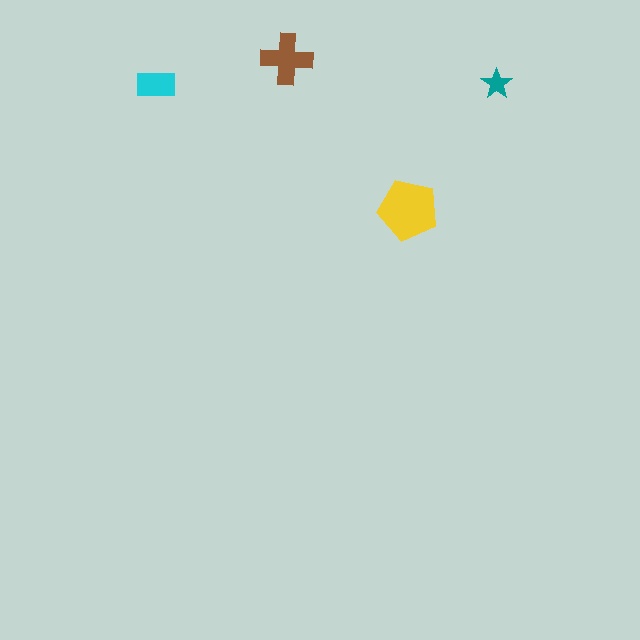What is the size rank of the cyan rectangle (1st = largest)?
3rd.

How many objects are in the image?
There are 4 objects in the image.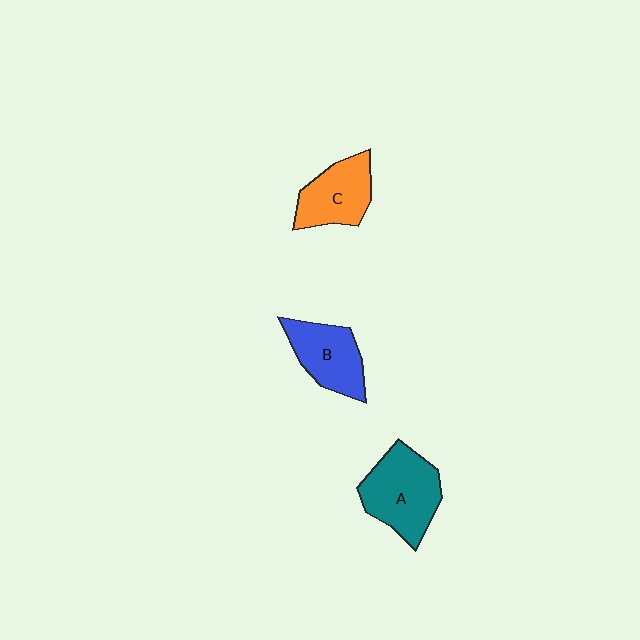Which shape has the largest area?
Shape A (teal).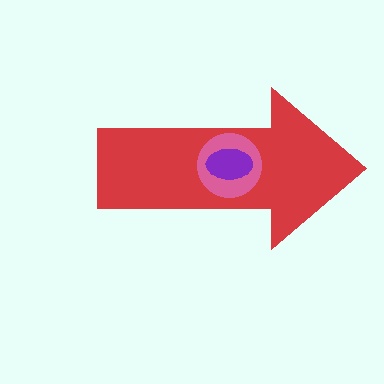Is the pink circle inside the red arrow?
Yes.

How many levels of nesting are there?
3.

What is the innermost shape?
The purple ellipse.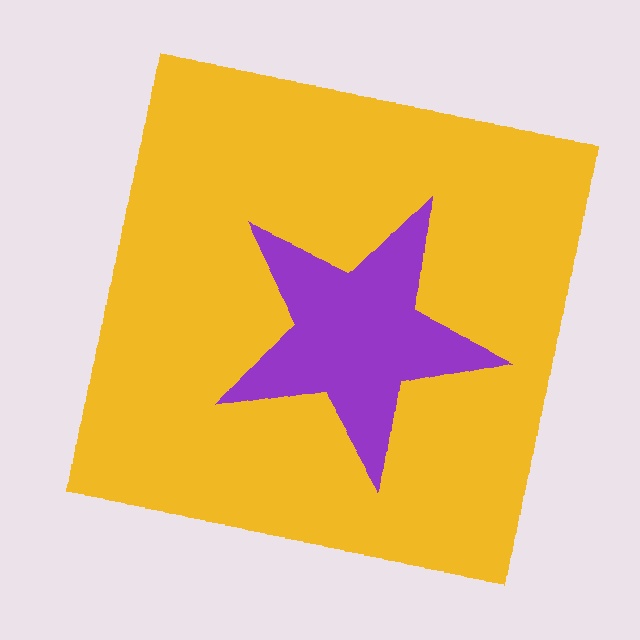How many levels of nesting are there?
2.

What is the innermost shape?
The purple star.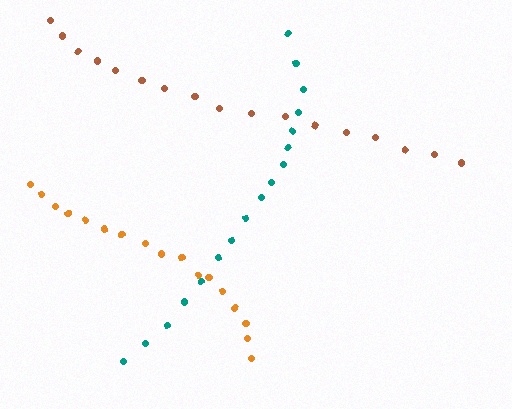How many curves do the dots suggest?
There are 3 distinct paths.